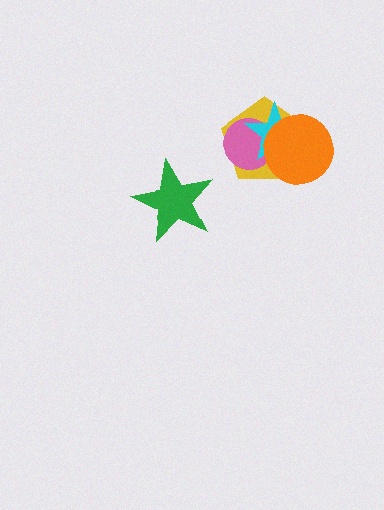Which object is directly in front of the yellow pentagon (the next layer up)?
The pink circle is directly in front of the yellow pentagon.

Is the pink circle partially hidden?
Yes, it is partially covered by another shape.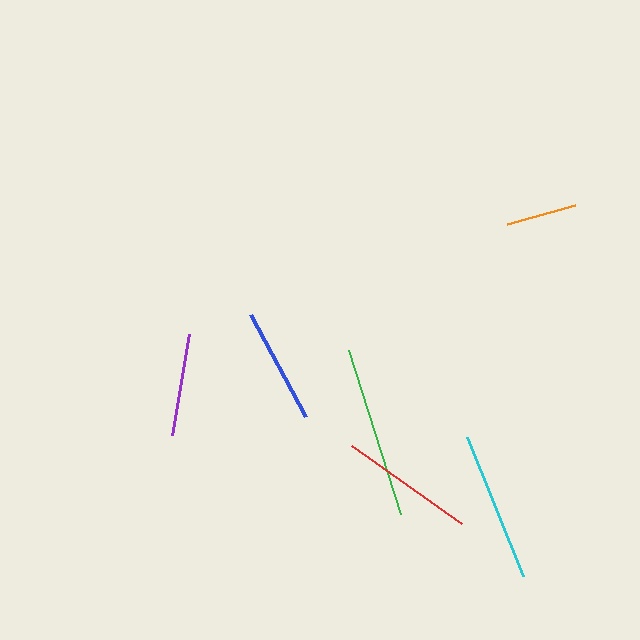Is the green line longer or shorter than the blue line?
The green line is longer than the blue line.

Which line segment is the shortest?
The orange line is the shortest at approximately 70 pixels.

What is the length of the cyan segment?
The cyan segment is approximately 150 pixels long.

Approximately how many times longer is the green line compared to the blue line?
The green line is approximately 1.5 times the length of the blue line.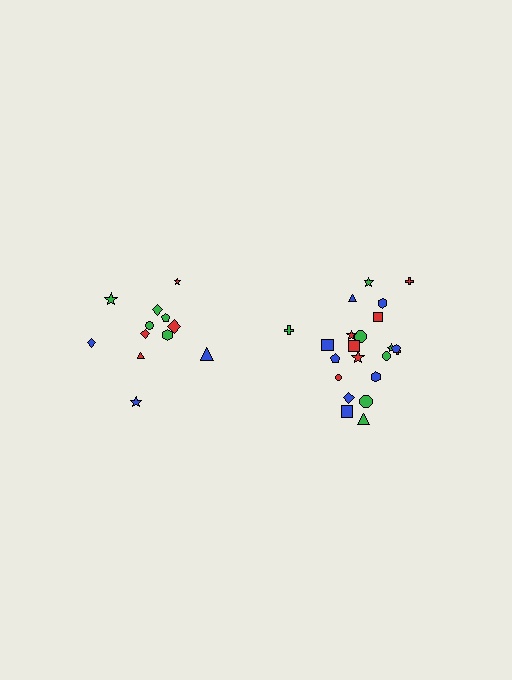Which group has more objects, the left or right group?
The right group.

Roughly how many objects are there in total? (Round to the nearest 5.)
Roughly 35 objects in total.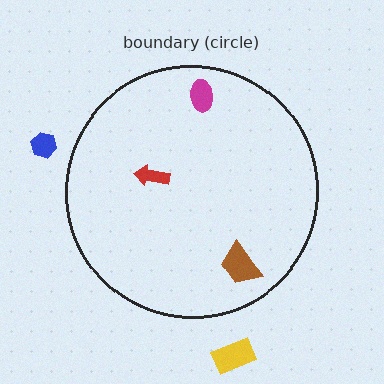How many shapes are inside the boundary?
3 inside, 2 outside.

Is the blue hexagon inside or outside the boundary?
Outside.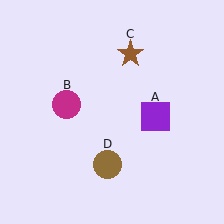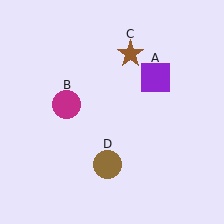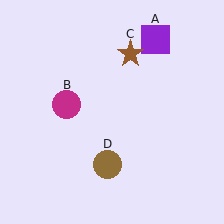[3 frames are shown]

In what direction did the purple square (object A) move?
The purple square (object A) moved up.